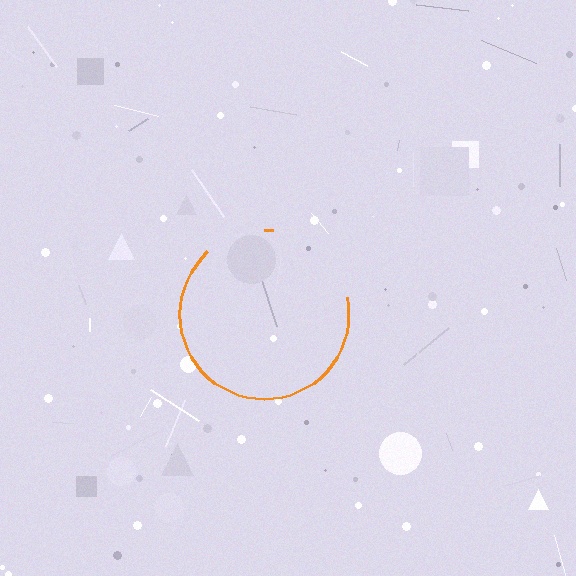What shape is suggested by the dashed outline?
The dashed outline suggests a circle.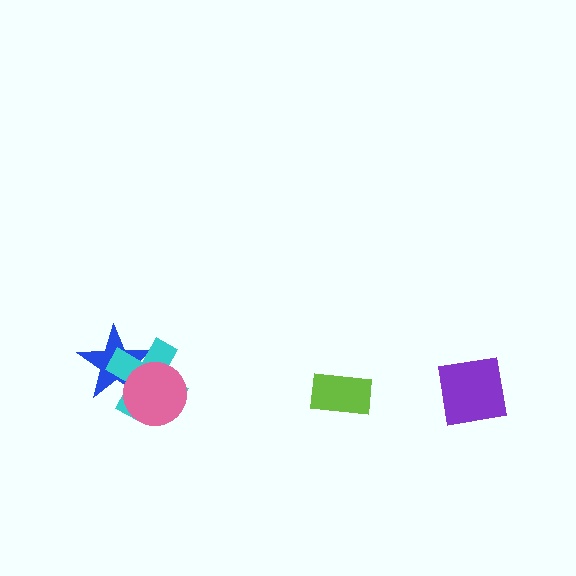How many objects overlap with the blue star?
2 objects overlap with the blue star.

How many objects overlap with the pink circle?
2 objects overlap with the pink circle.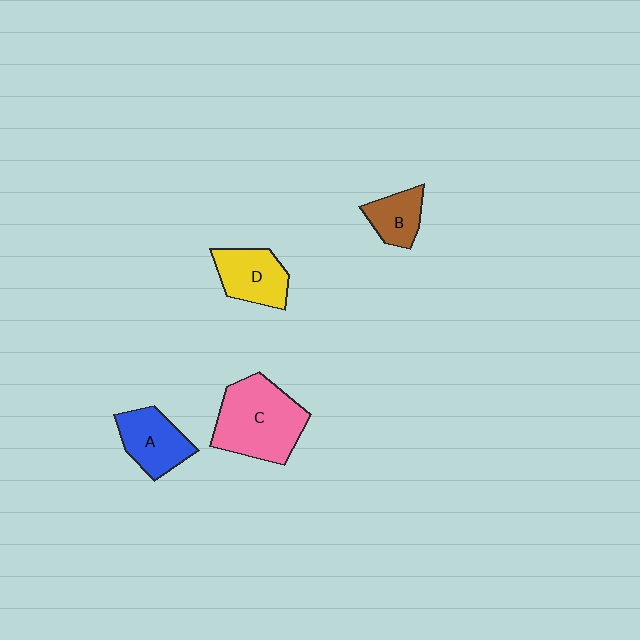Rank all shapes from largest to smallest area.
From largest to smallest: C (pink), A (blue), D (yellow), B (brown).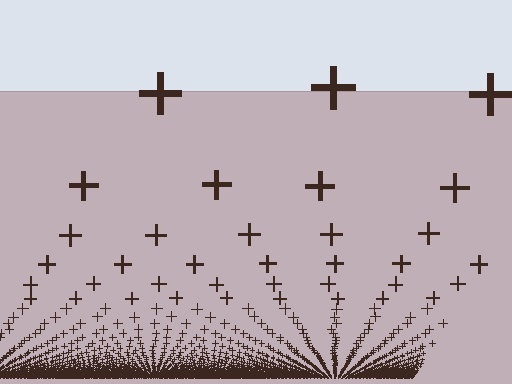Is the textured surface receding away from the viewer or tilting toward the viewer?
The surface appears to tilt toward the viewer. Texture elements get larger and sparser toward the top.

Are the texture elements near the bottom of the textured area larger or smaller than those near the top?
Smaller. The gradient is inverted — elements near the bottom are smaller and denser.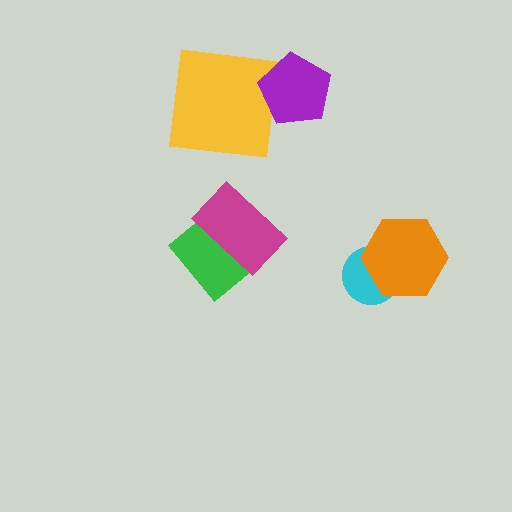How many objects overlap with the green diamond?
1 object overlaps with the green diamond.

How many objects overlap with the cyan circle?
1 object overlaps with the cyan circle.